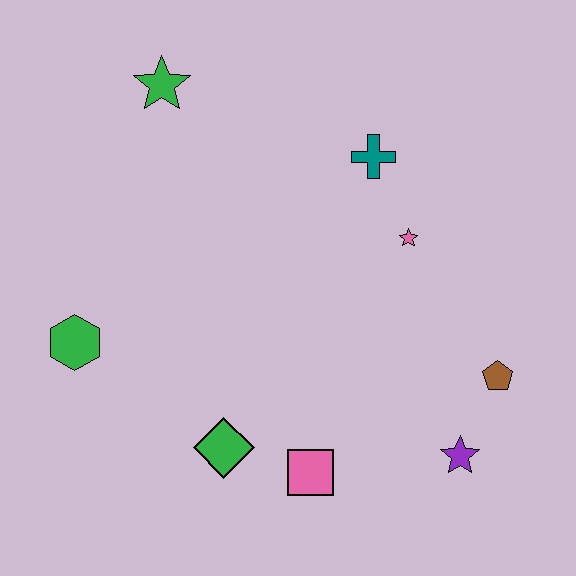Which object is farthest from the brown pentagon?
The green star is farthest from the brown pentagon.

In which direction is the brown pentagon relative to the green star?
The brown pentagon is to the right of the green star.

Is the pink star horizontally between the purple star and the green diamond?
Yes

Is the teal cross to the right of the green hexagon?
Yes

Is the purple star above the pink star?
No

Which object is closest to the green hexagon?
The green diamond is closest to the green hexagon.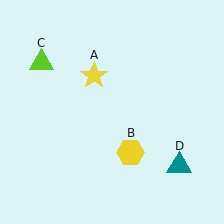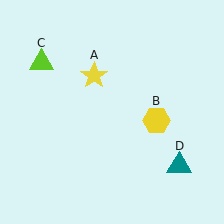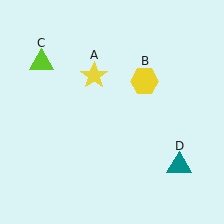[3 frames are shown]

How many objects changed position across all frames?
1 object changed position: yellow hexagon (object B).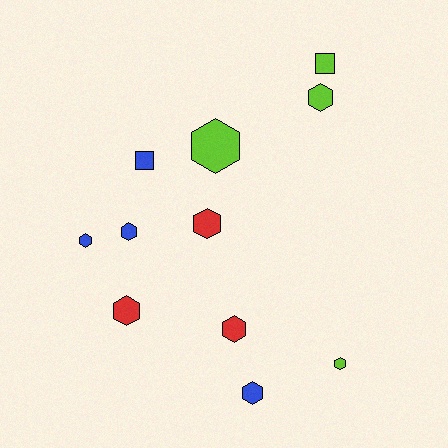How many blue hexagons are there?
There are 3 blue hexagons.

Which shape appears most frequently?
Hexagon, with 9 objects.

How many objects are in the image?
There are 11 objects.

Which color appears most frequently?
Lime, with 4 objects.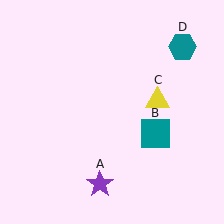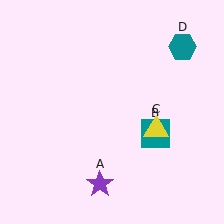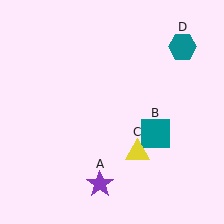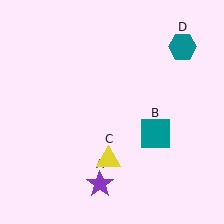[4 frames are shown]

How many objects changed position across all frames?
1 object changed position: yellow triangle (object C).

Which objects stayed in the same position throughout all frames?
Purple star (object A) and teal square (object B) and teal hexagon (object D) remained stationary.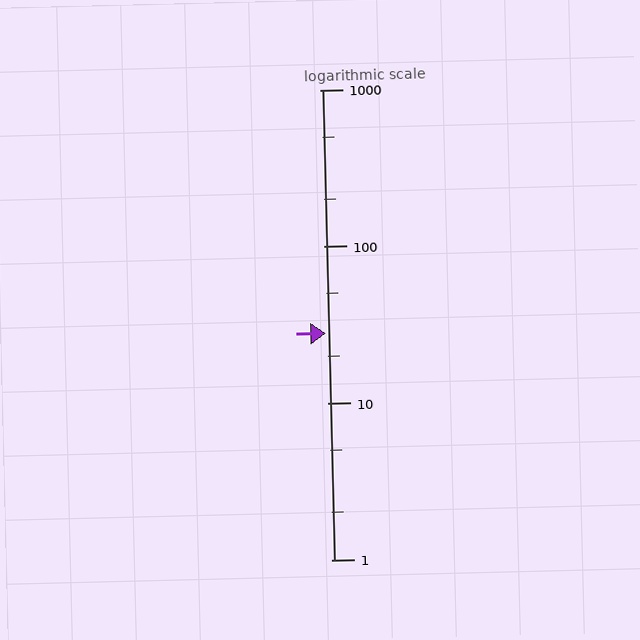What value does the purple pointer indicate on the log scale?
The pointer indicates approximately 28.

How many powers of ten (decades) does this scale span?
The scale spans 3 decades, from 1 to 1000.